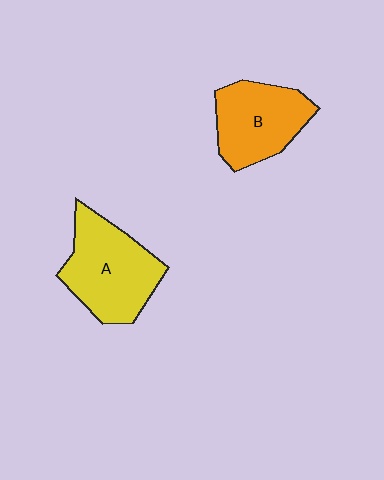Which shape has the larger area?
Shape A (yellow).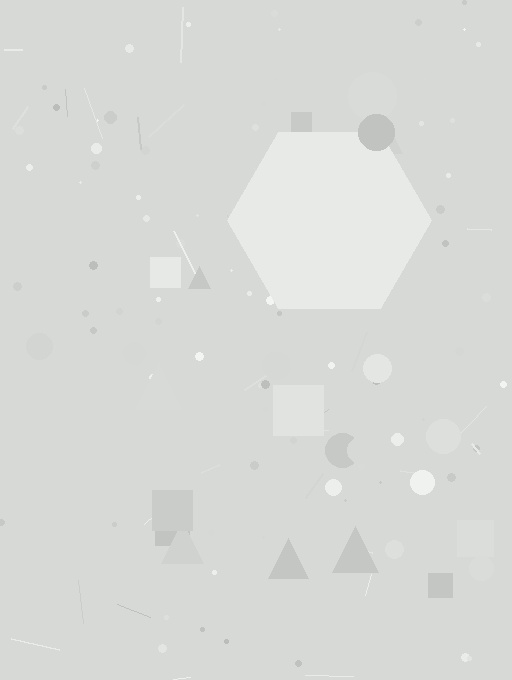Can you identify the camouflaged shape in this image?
The camouflaged shape is a hexagon.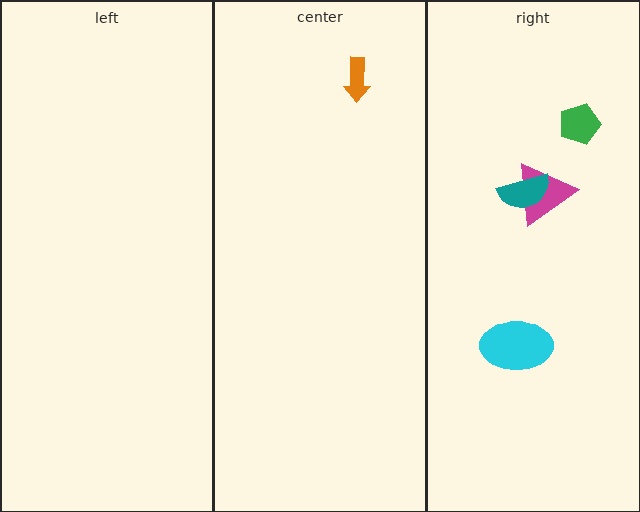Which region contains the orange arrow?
The center region.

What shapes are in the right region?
The magenta triangle, the green pentagon, the cyan ellipse, the teal semicircle.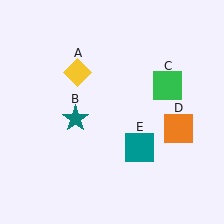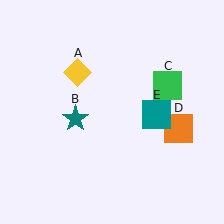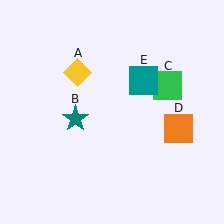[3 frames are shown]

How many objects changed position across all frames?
1 object changed position: teal square (object E).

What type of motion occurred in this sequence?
The teal square (object E) rotated counterclockwise around the center of the scene.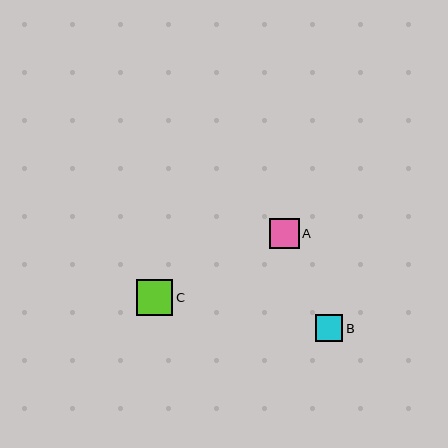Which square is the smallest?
Square B is the smallest with a size of approximately 27 pixels.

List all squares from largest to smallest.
From largest to smallest: C, A, B.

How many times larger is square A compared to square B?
Square A is approximately 1.1 times the size of square B.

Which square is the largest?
Square C is the largest with a size of approximately 36 pixels.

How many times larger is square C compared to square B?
Square C is approximately 1.4 times the size of square B.